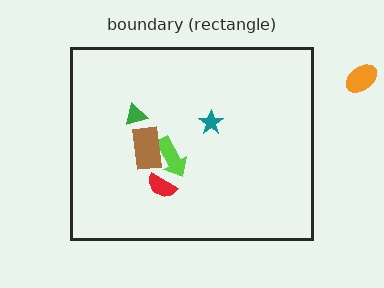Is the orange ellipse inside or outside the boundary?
Outside.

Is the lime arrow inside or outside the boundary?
Inside.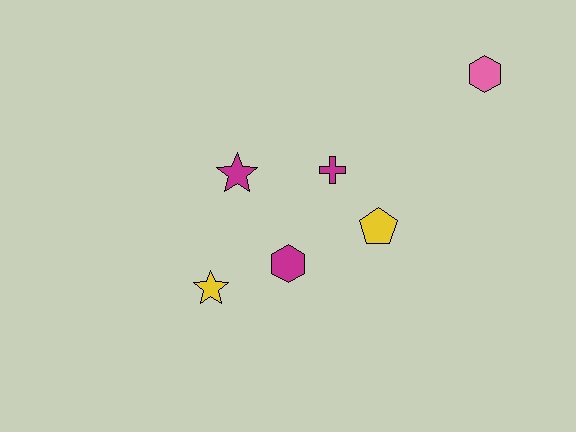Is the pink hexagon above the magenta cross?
Yes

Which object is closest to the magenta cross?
The yellow pentagon is closest to the magenta cross.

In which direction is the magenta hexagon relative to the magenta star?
The magenta hexagon is below the magenta star.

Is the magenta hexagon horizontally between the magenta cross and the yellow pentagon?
No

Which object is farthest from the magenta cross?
The pink hexagon is farthest from the magenta cross.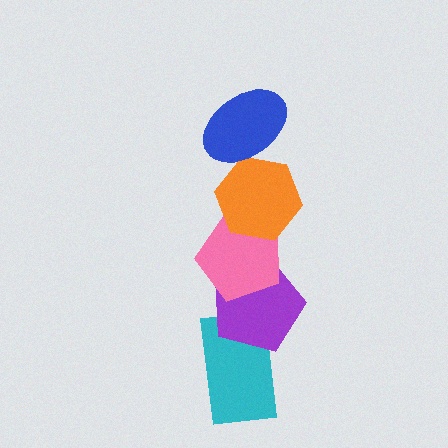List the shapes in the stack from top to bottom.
From top to bottom: the blue ellipse, the orange hexagon, the pink pentagon, the purple pentagon, the cyan rectangle.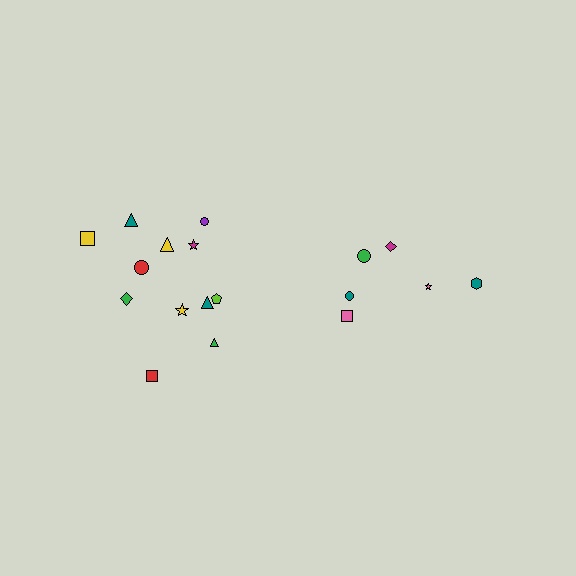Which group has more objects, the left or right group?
The left group.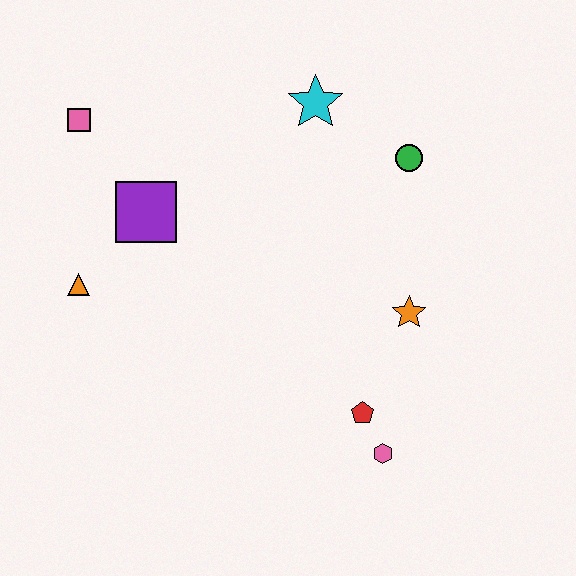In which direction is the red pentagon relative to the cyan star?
The red pentagon is below the cyan star.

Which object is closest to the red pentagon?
The pink hexagon is closest to the red pentagon.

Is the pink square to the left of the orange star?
Yes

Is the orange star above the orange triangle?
No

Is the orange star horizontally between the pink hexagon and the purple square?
No